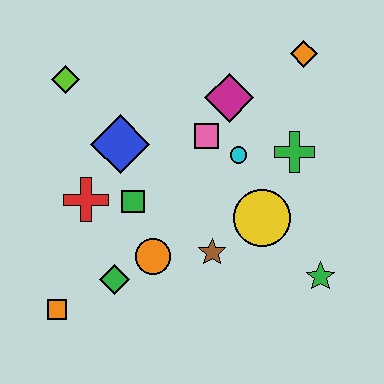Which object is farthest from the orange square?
The orange diamond is farthest from the orange square.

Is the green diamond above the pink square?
No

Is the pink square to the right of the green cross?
No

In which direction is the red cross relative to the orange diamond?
The red cross is to the left of the orange diamond.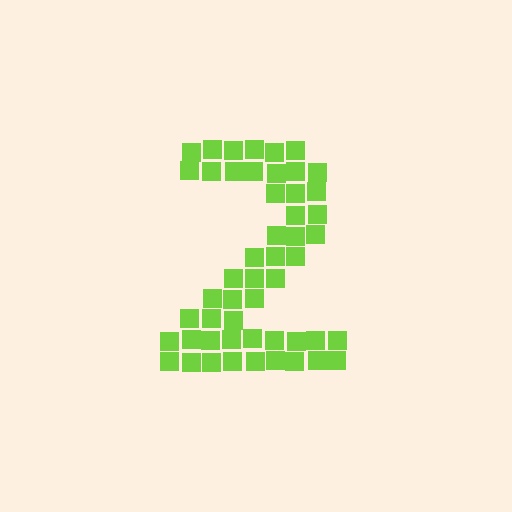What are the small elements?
The small elements are squares.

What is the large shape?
The large shape is the digit 2.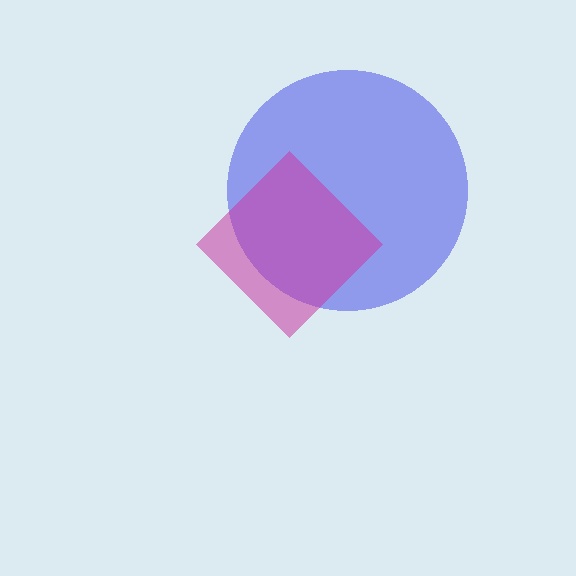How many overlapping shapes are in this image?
There are 2 overlapping shapes in the image.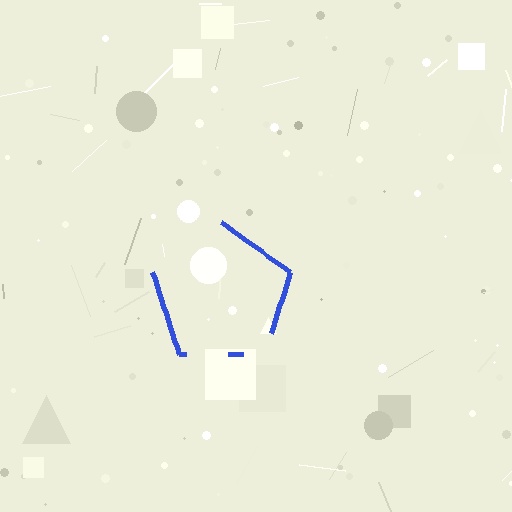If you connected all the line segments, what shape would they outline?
They would outline a pentagon.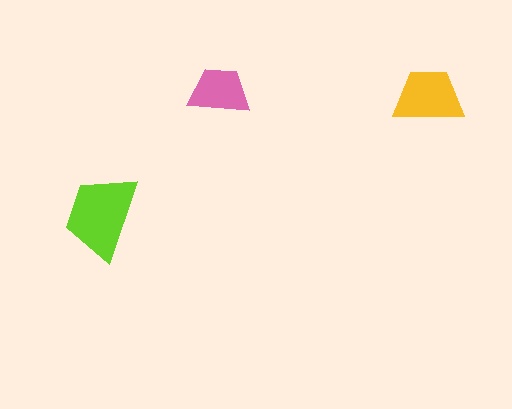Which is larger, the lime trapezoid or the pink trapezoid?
The lime one.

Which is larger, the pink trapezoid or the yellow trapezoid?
The yellow one.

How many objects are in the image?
There are 3 objects in the image.